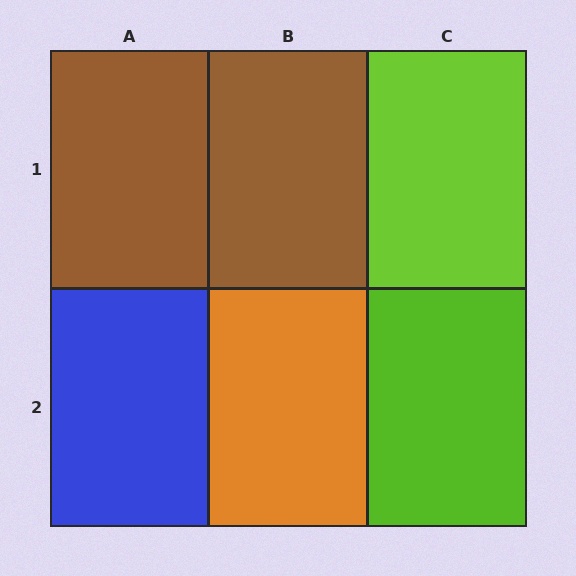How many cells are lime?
2 cells are lime.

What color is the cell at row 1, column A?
Brown.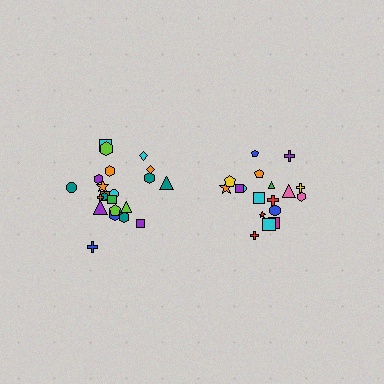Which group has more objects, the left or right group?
The left group.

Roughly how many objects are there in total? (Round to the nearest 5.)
Roughly 40 objects in total.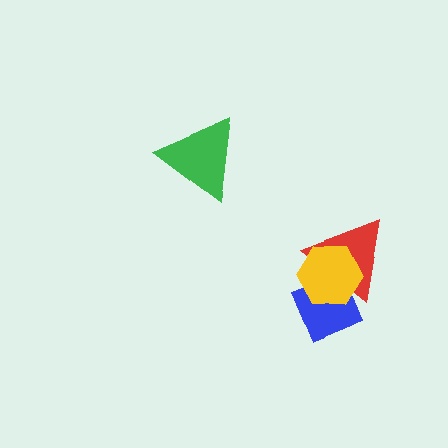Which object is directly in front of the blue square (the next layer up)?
The red triangle is directly in front of the blue square.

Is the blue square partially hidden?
Yes, it is partially covered by another shape.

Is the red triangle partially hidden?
Yes, it is partially covered by another shape.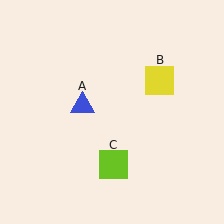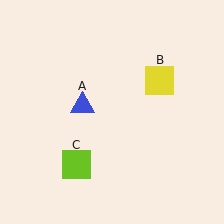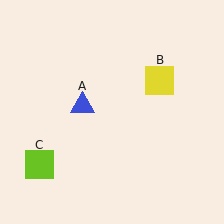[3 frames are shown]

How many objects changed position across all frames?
1 object changed position: lime square (object C).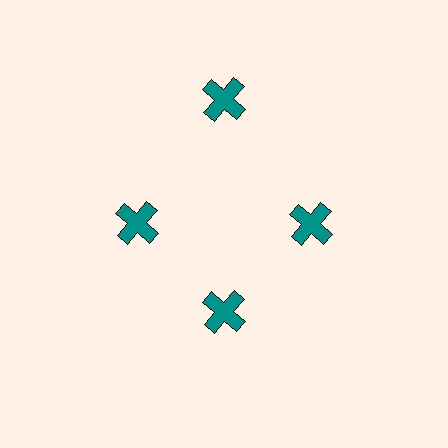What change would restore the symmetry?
The symmetry would be restored by moving it inward, back onto the ring so that all 4 crosses sit at equal angles and equal distance from the center.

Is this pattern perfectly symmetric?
No. The 4 teal crosses are arranged in a ring, but one element near the 12 o'clock position is pushed outward from the center, breaking the 4-fold rotational symmetry.